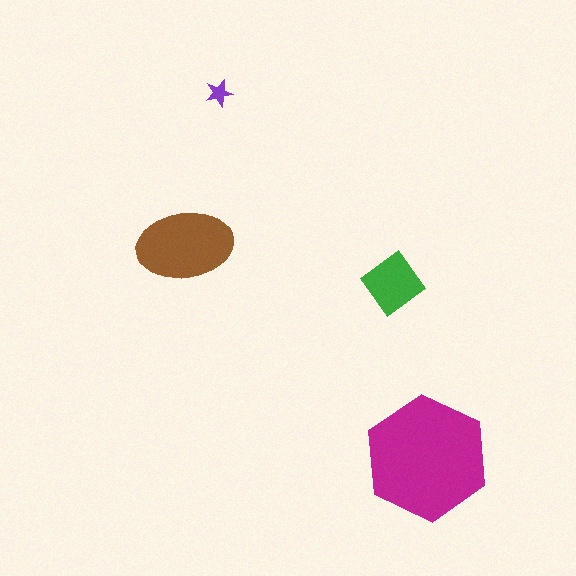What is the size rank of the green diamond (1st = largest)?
3rd.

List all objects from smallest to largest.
The purple star, the green diamond, the brown ellipse, the magenta hexagon.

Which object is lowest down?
The magenta hexagon is bottommost.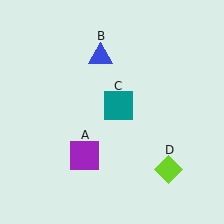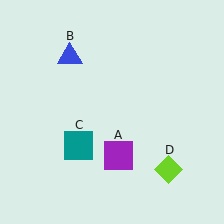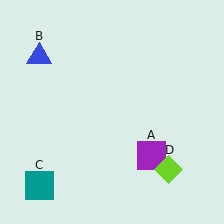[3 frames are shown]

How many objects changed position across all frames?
3 objects changed position: purple square (object A), blue triangle (object B), teal square (object C).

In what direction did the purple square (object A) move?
The purple square (object A) moved right.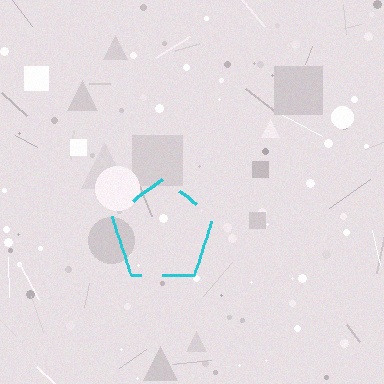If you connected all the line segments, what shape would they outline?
They would outline a pentagon.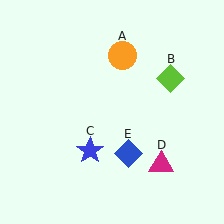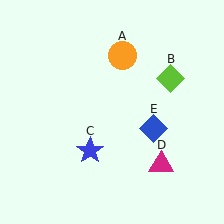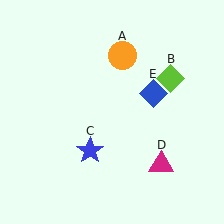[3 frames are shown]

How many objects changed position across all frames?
1 object changed position: blue diamond (object E).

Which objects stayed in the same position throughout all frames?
Orange circle (object A) and lime diamond (object B) and blue star (object C) and magenta triangle (object D) remained stationary.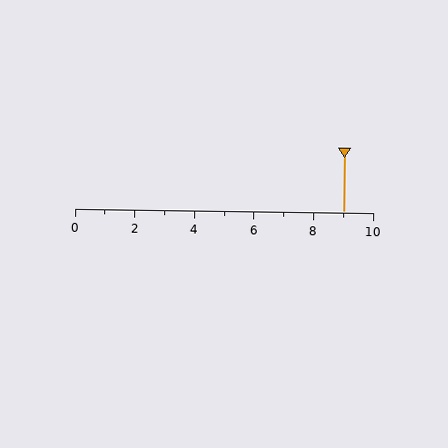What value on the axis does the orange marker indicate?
The marker indicates approximately 9.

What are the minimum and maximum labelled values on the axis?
The axis runs from 0 to 10.